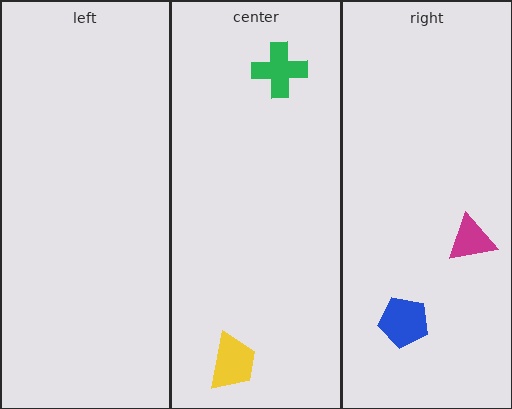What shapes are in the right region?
The blue pentagon, the magenta triangle.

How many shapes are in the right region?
2.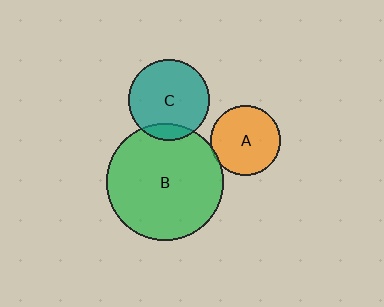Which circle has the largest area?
Circle B (green).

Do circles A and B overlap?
Yes.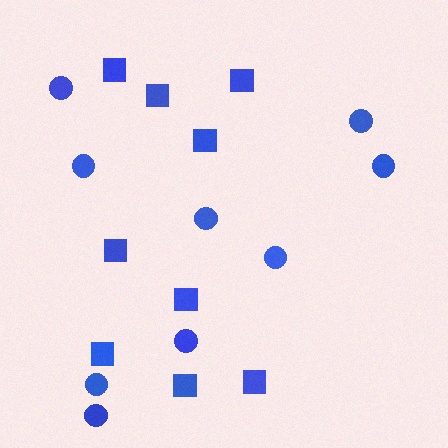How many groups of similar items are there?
There are 2 groups: one group of squares (9) and one group of circles (9).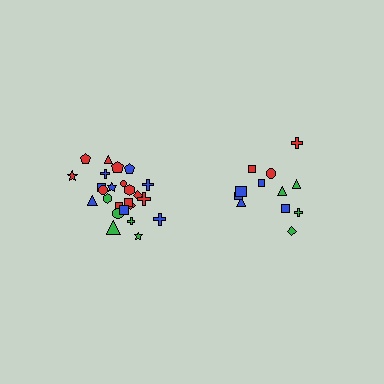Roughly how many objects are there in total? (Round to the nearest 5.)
Roughly 35 objects in total.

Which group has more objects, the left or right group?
The left group.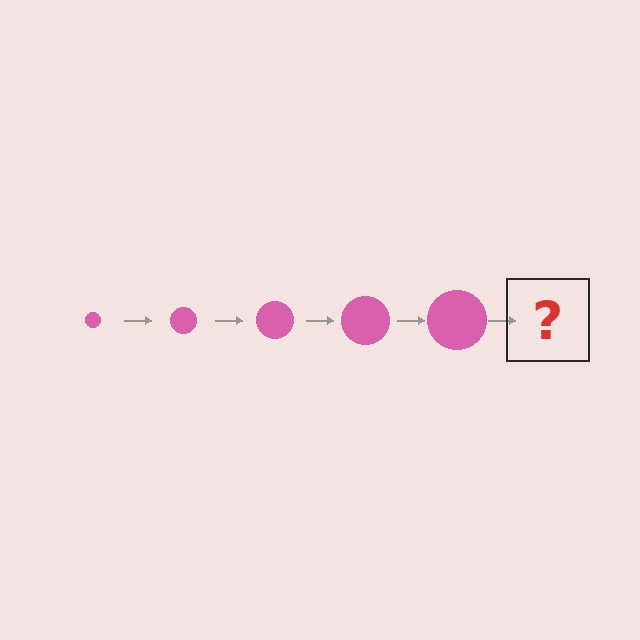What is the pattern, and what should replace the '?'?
The pattern is that the circle gets progressively larger each step. The '?' should be a pink circle, larger than the previous one.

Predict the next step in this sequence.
The next step is a pink circle, larger than the previous one.